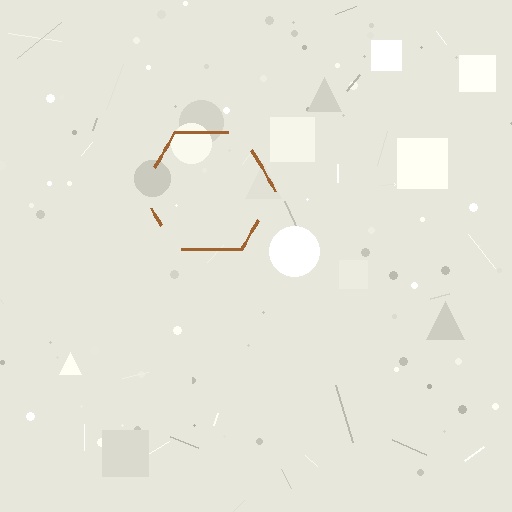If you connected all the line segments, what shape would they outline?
They would outline a hexagon.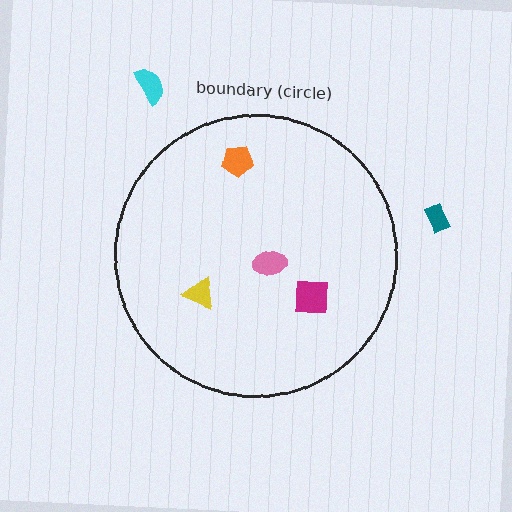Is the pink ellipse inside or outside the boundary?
Inside.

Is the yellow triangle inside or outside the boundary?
Inside.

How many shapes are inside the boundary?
4 inside, 2 outside.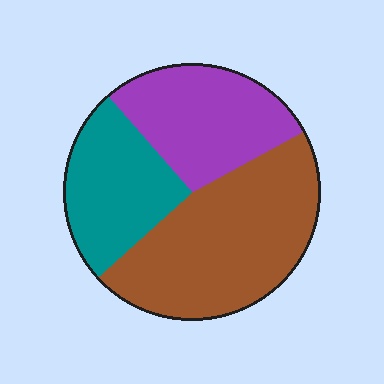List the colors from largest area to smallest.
From largest to smallest: brown, purple, teal.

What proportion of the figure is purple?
Purple takes up between a quarter and a half of the figure.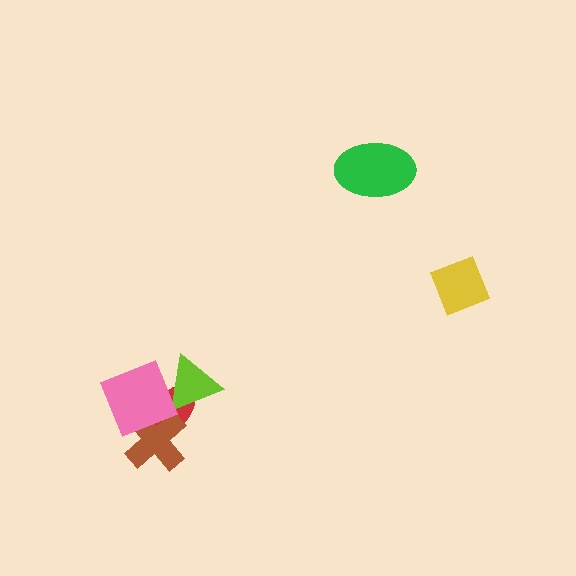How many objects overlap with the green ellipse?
0 objects overlap with the green ellipse.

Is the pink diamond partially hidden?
No, no other shape covers it.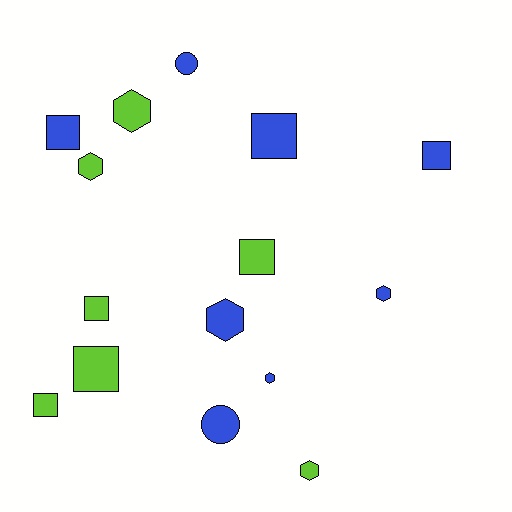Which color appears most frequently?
Blue, with 8 objects.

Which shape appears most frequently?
Square, with 7 objects.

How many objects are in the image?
There are 15 objects.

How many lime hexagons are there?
There are 3 lime hexagons.